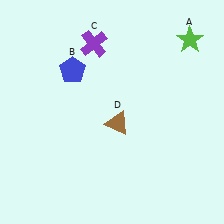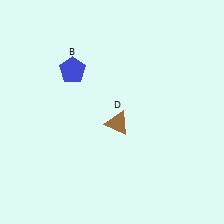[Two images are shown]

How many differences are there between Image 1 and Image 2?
There are 2 differences between the two images.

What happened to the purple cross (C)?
The purple cross (C) was removed in Image 2. It was in the top-left area of Image 1.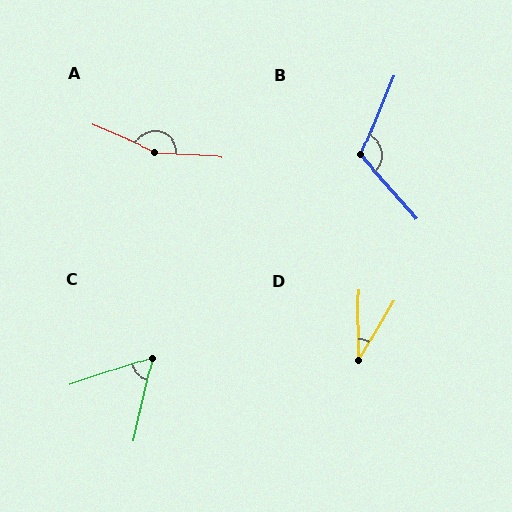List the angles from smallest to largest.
D (31°), C (59°), B (116°), A (160°).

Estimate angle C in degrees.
Approximately 59 degrees.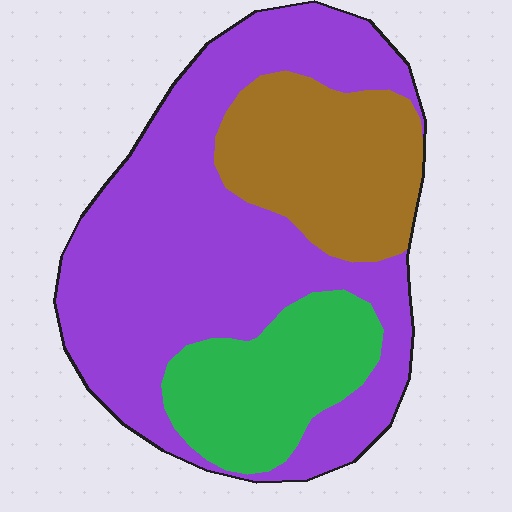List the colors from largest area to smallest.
From largest to smallest: purple, brown, green.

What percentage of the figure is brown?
Brown takes up about one fifth (1/5) of the figure.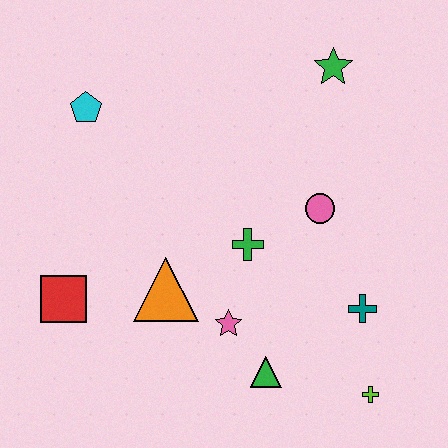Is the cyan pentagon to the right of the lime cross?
No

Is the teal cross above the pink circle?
No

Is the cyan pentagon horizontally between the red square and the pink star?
Yes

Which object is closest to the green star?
The pink circle is closest to the green star.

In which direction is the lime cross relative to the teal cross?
The lime cross is below the teal cross.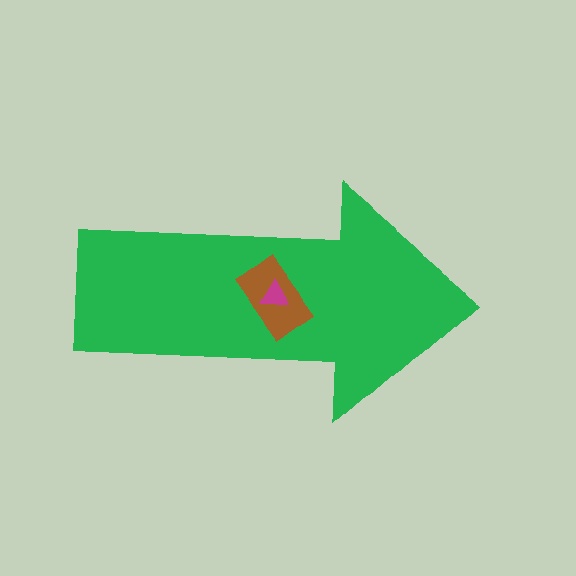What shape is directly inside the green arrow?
The brown rectangle.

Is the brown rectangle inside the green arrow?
Yes.